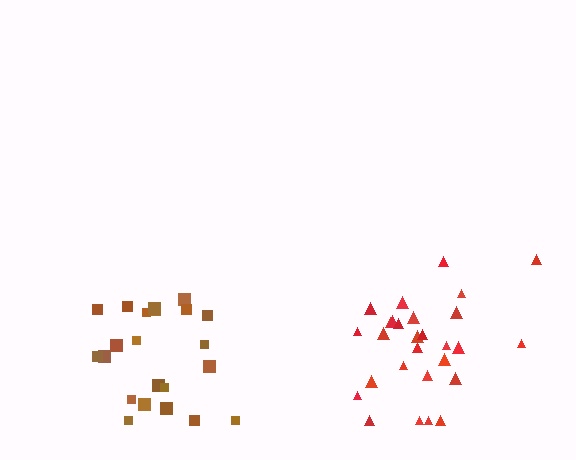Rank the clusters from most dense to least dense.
brown, red.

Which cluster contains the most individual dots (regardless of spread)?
Red (28).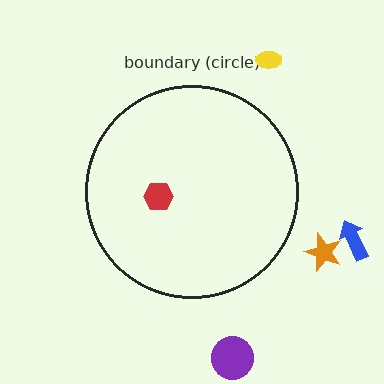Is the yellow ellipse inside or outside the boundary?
Outside.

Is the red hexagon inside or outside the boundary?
Inside.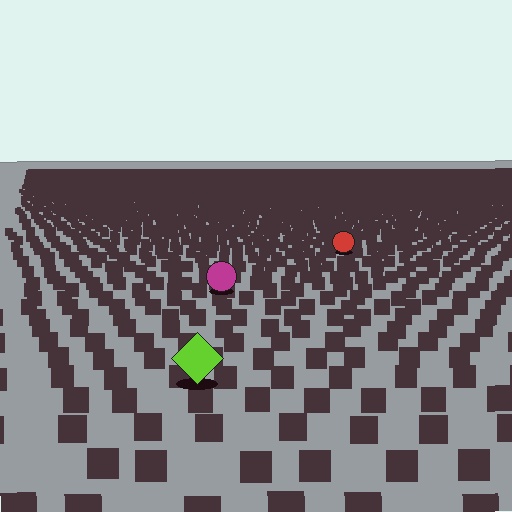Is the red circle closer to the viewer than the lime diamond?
No. The lime diamond is closer — you can tell from the texture gradient: the ground texture is coarser near it.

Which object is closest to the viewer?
The lime diamond is closest. The texture marks near it are larger and more spread out.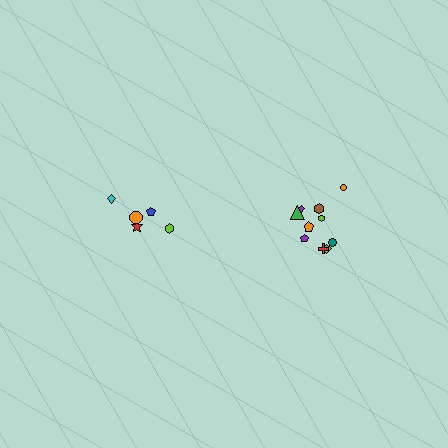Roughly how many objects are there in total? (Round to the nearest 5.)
Roughly 15 objects in total.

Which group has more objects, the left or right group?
The right group.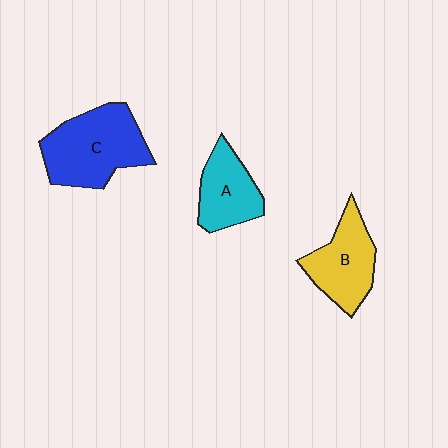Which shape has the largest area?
Shape C (blue).